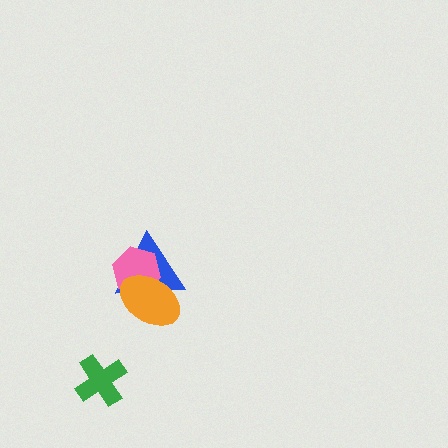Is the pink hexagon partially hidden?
Yes, it is partially covered by another shape.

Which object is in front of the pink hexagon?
The orange ellipse is in front of the pink hexagon.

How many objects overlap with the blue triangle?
2 objects overlap with the blue triangle.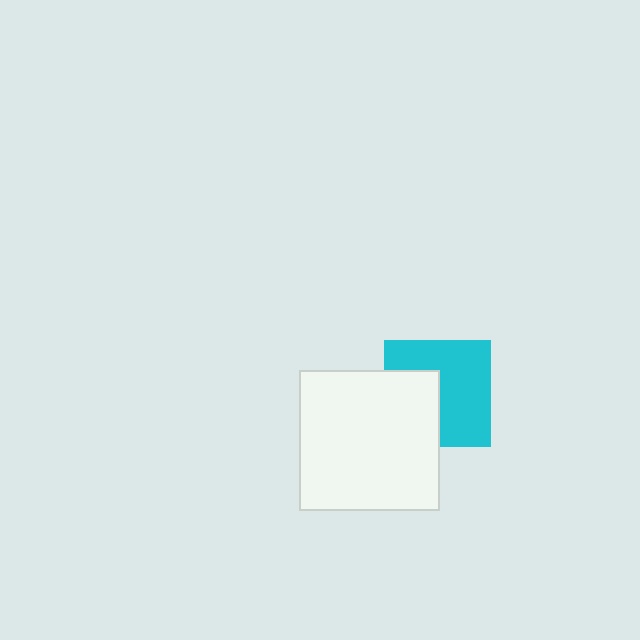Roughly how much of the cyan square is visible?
About half of it is visible (roughly 63%).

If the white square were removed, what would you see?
You would see the complete cyan square.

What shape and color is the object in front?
The object in front is a white square.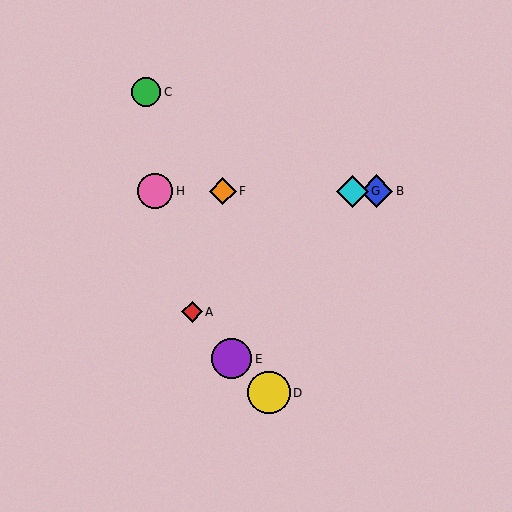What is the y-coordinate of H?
Object H is at y≈191.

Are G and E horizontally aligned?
No, G is at y≈191 and E is at y≈359.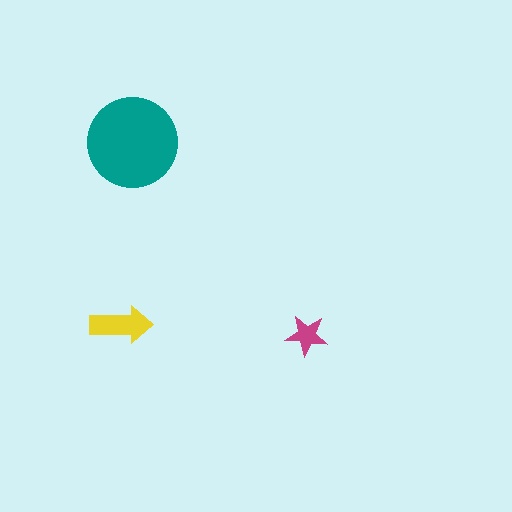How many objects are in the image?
There are 3 objects in the image.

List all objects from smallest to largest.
The magenta star, the yellow arrow, the teal circle.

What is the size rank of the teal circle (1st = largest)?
1st.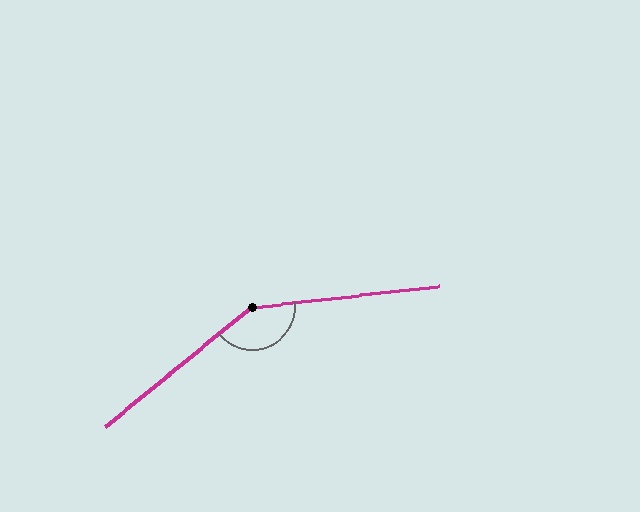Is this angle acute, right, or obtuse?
It is obtuse.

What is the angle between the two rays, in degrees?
Approximately 147 degrees.